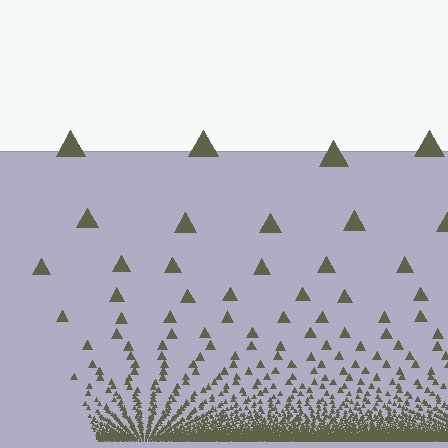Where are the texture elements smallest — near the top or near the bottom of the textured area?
Near the bottom.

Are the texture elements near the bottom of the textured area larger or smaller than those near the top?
Smaller. The gradient is inverted — elements near the bottom are smaller and denser.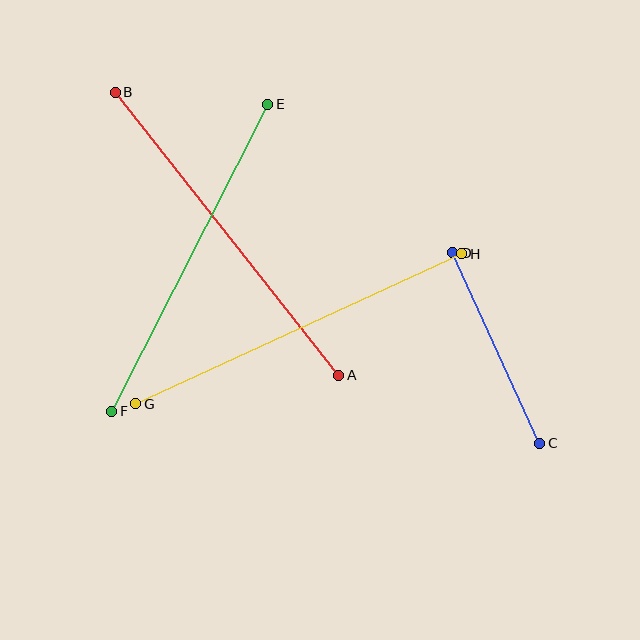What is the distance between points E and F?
The distance is approximately 344 pixels.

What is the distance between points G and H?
The distance is approximately 359 pixels.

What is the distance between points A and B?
The distance is approximately 361 pixels.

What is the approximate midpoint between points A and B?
The midpoint is at approximately (227, 234) pixels.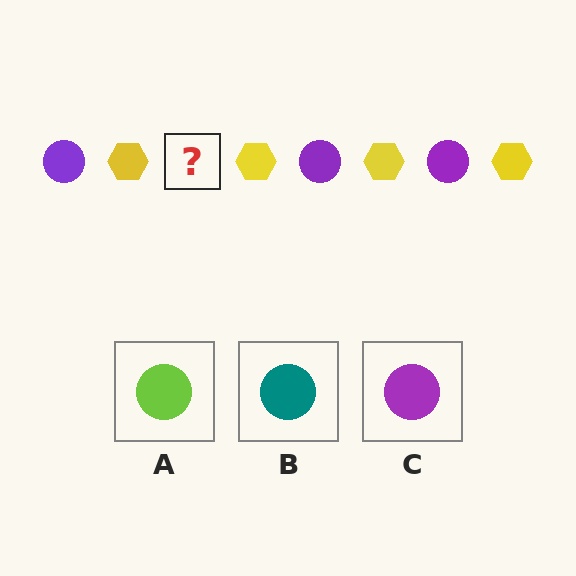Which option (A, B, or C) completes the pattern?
C.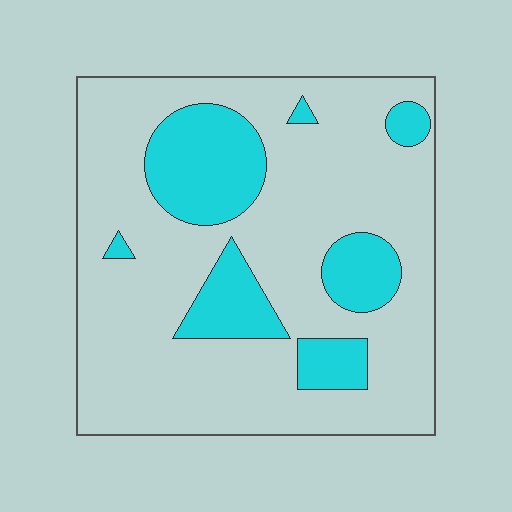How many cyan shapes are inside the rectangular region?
7.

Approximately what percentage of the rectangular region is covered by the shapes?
Approximately 25%.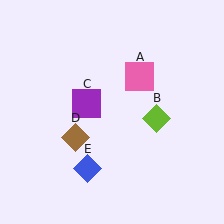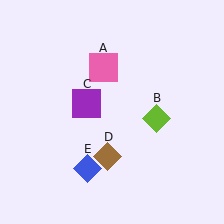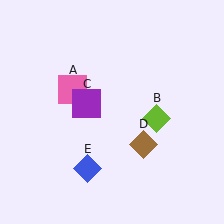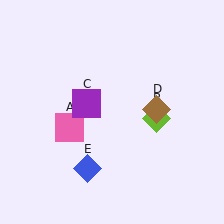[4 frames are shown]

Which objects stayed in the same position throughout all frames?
Lime diamond (object B) and purple square (object C) and blue diamond (object E) remained stationary.